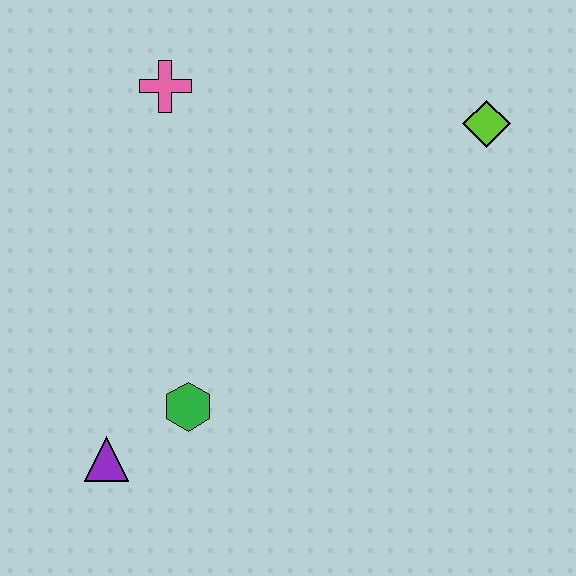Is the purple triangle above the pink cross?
No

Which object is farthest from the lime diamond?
The purple triangle is farthest from the lime diamond.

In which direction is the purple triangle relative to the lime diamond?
The purple triangle is to the left of the lime diamond.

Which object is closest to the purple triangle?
The green hexagon is closest to the purple triangle.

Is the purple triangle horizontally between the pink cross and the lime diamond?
No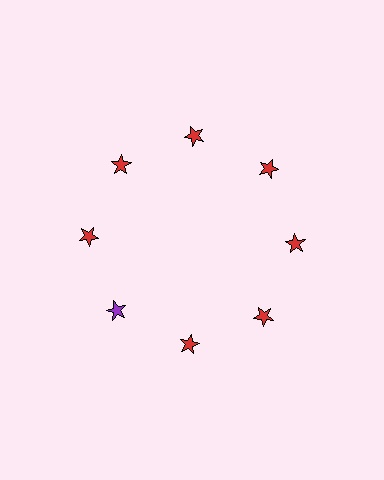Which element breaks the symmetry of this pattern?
The purple star at roughly the 8 o'clock position breaks the symmetry. All other shapes are red stars.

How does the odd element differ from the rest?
It has a different color: purple instead of red.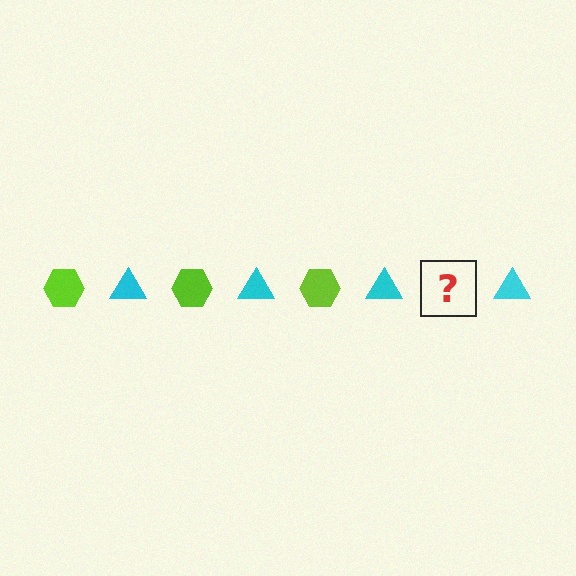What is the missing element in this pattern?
The missing element is a lime hexagon.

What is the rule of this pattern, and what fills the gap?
The rule is that the pattern alternates between lime hexagon and cyan triangle. The gap should be filled with a lime hexagon.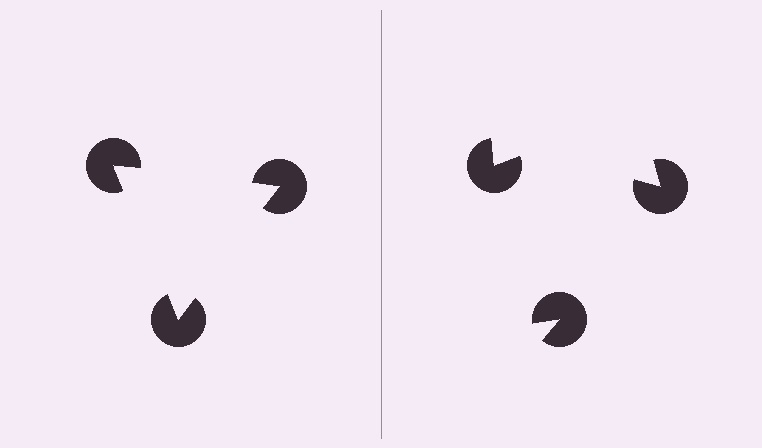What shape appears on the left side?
An illusory triangle.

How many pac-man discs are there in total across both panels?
6 — 3 on each side.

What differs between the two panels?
The pac-man discs are positioned identically on both sides; only the wedge orientations differ. On the left they align to a triangle; on the right they are misaligned.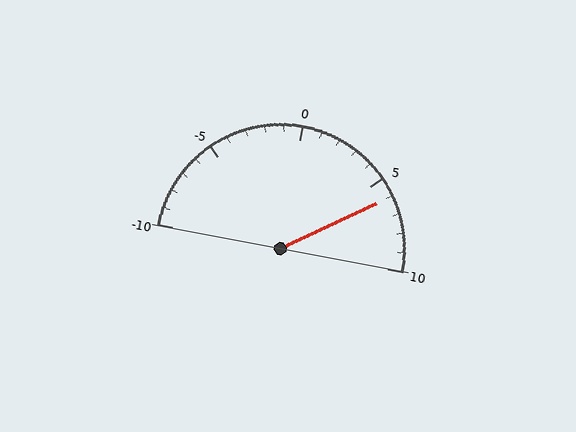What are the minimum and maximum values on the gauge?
The gauge ranges from -10 to 10.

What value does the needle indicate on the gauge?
The needle indicates approximately 6.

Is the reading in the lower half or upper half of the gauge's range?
The reading is in the upper half of the range (-10 to 10).